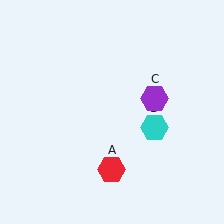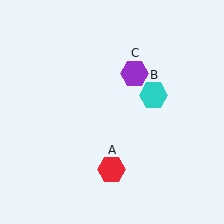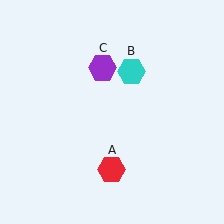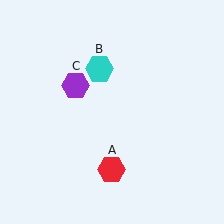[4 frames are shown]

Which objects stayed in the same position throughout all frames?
Red hexagon (object A) remained stationary.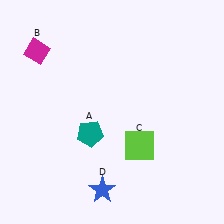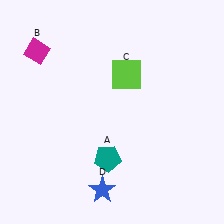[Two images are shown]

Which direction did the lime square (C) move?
The lime square (C) moved up.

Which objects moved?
The objects that moved are: the teal pentagon (A), the lime square (C).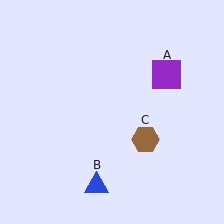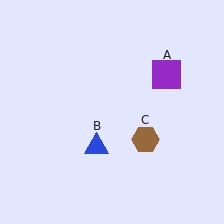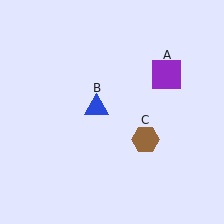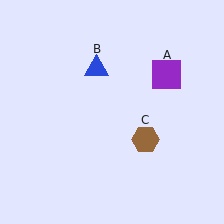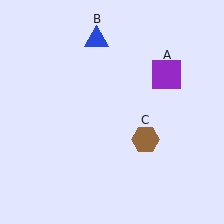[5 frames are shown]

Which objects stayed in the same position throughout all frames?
Purple square (object A) and brown hexagon (object C) remained stationary.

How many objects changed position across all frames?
1 object changed position: blue triangle (object B).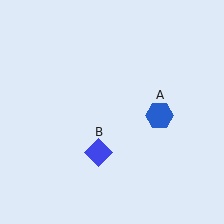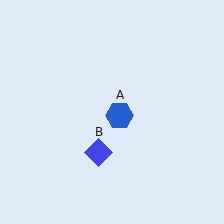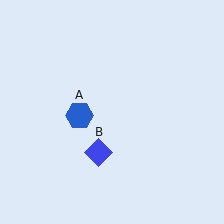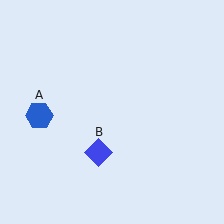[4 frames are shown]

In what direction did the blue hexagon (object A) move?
The blue hexagon (object A) moved left.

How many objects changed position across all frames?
1 object changed position: blue hexagon (object A).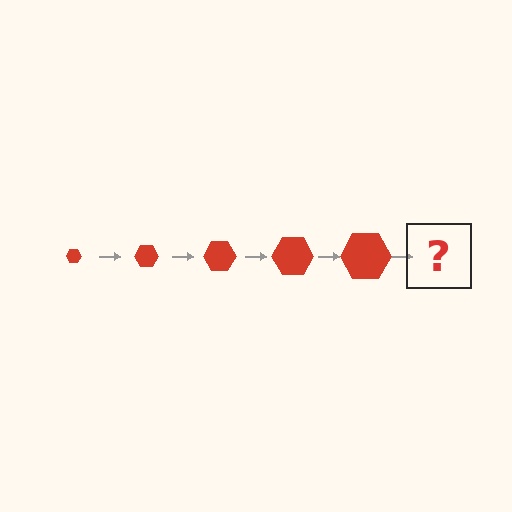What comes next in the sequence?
The next element should be a red hexagon, larger than the previous one.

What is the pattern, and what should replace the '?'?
The pattern is that the hexagon gets progressively larger each step. The '?' should be a red hexagon, larger than the previous one.